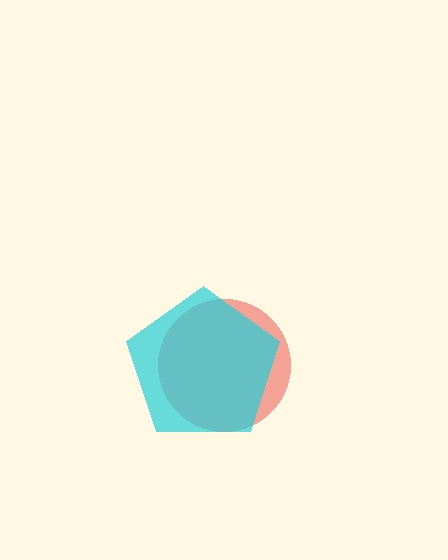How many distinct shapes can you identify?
There are 2 distinct shapes: a red circle, a cyan pentagon.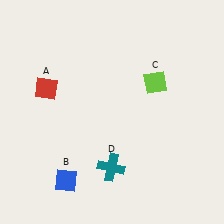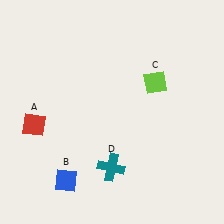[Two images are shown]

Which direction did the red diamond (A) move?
The red diamond (A) moved down.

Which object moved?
The red diamond (A) moved down.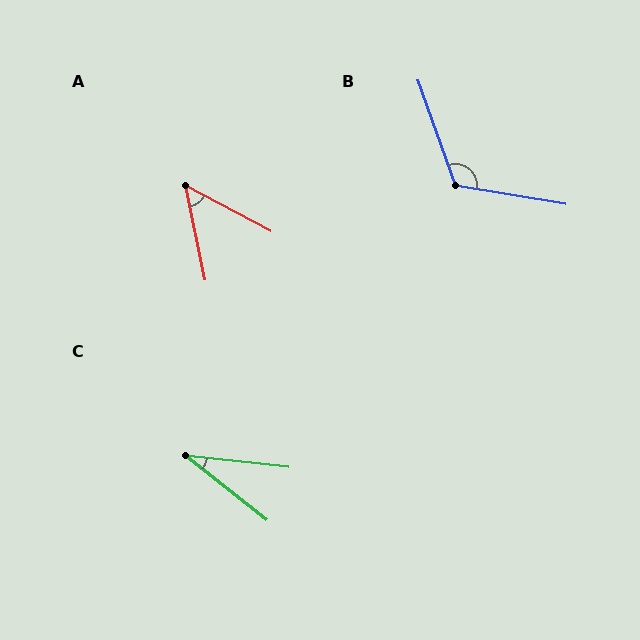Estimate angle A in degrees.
Approximately 50 degrees.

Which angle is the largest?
B, at approximately 119 degrees.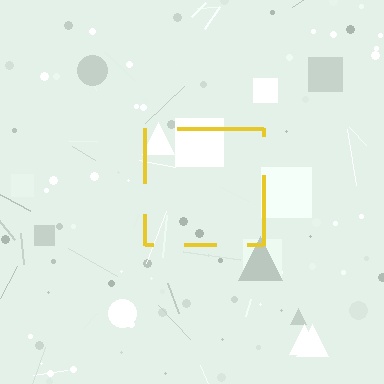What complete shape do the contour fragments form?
The contour fragments form a square.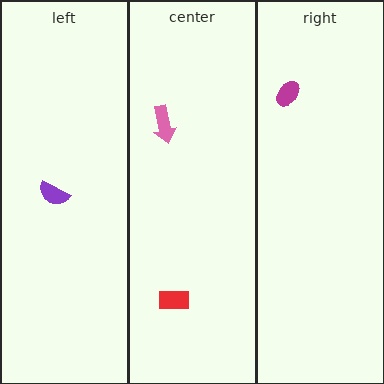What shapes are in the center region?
The pink arrow, the red rectangle.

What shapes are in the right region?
The magenta ellipse.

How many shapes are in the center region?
2.